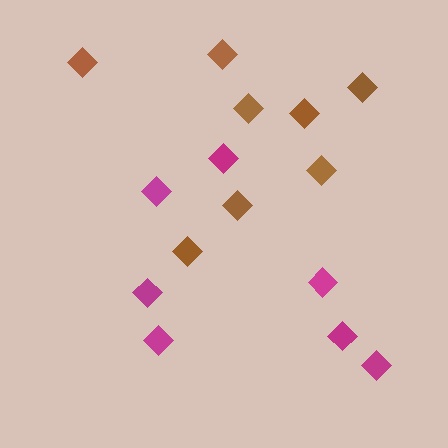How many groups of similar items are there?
There are 2 groups: one group of brown diamonds (8) and one group of magenta diamonds (7).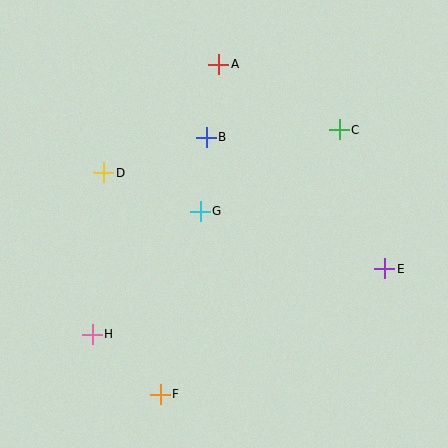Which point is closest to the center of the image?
Point G at (200, 211) is closest to the center.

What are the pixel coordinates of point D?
Point D is at (104, 173).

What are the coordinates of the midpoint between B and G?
The midpoint between B and G is at (203, 174).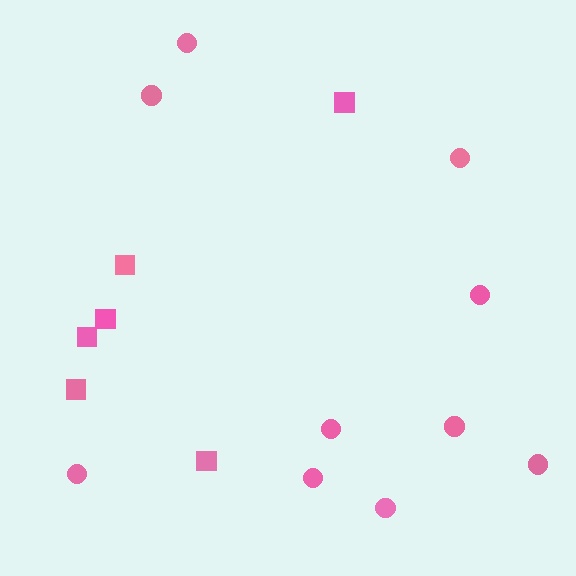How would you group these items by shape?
There are 2 groups: one group of circles (10) and one group of squares (6).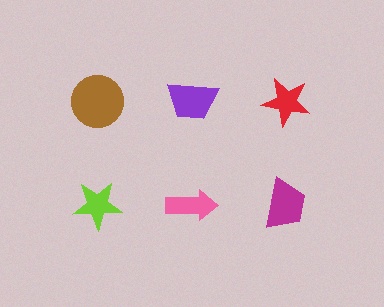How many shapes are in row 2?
3 shapes.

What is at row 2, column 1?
A lime star.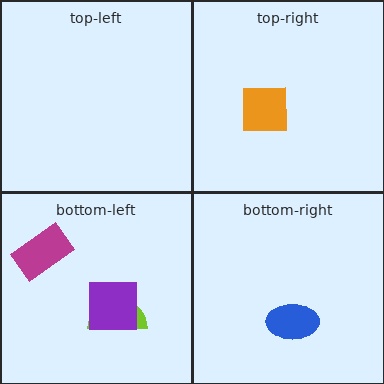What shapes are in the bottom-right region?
The blue ellipse.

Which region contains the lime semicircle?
The bottom-left region.